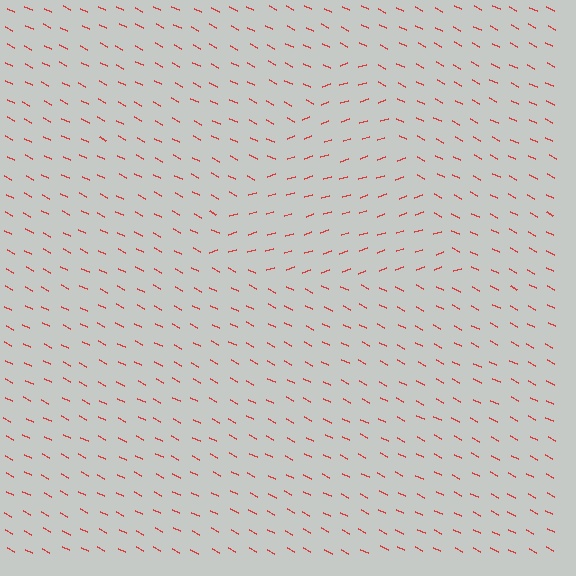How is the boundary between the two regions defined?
The boundary is defined purely by a change in line orientation (approximately 45 degrees difference). All lines are the same color and thickness.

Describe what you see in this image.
The image is filled with small red line segments. A triangle region in the image has lines oriented differently from the surrounding lines, creating a visible texture boundary.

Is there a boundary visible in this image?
Yes, there is a texture boundary formed by a change in line orientation.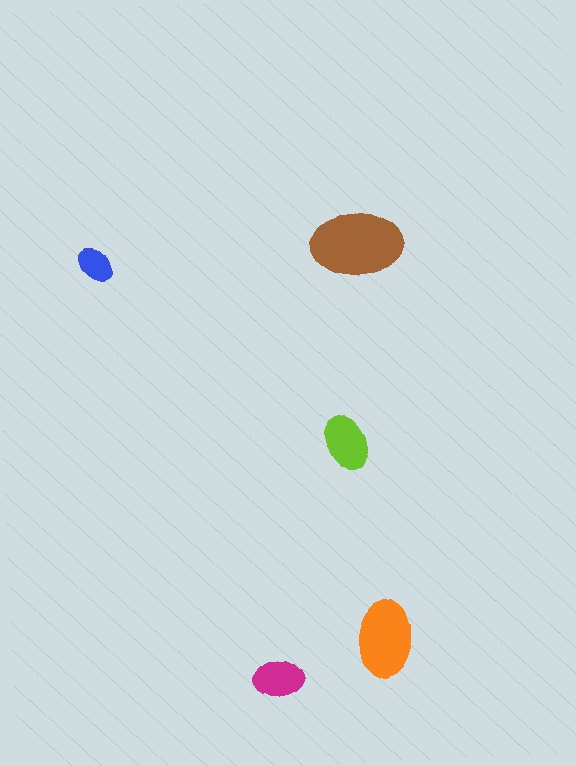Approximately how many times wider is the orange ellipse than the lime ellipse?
About 1.5 times wider.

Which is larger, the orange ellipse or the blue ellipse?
The orange one.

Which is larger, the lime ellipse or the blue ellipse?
The lime one.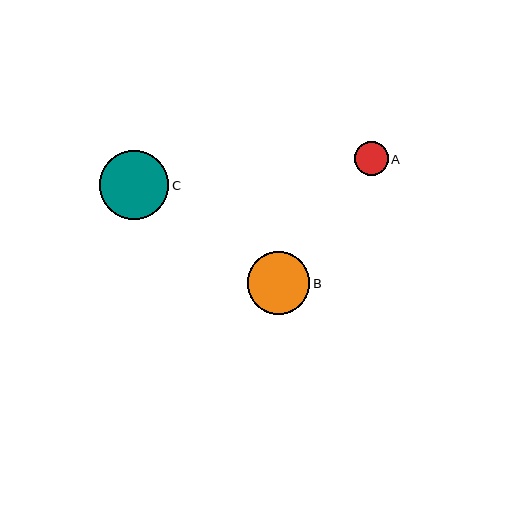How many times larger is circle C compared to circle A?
Circle C is approximately 2.1 times the size of circle A.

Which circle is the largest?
Circle C is the largest with a size of approximately 69 pixels.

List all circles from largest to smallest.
From largest to smallest: C, B, A.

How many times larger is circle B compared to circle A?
Circle B is approximately 1.9 times the size of circle A.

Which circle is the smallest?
Circle A is the smallest with a size of approximately 33 pixels.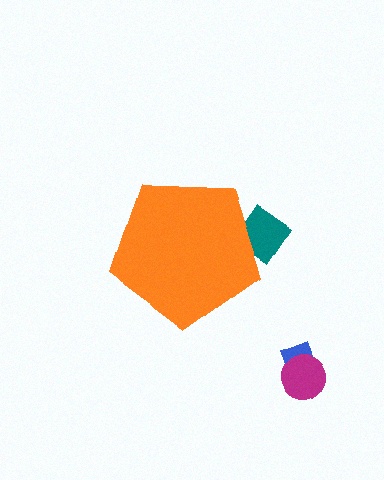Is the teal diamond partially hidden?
Yes, the teal diamond is partially hidden behind the orange pentagon.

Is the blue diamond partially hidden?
No, the blue diamond is fully visible.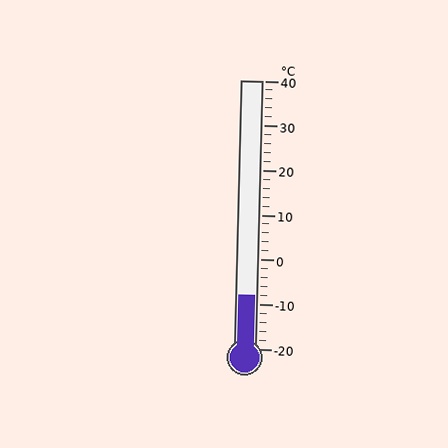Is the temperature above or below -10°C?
The temperature is above -10°C.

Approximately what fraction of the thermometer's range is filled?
The thermometer is filled to approximately 20% of its range.